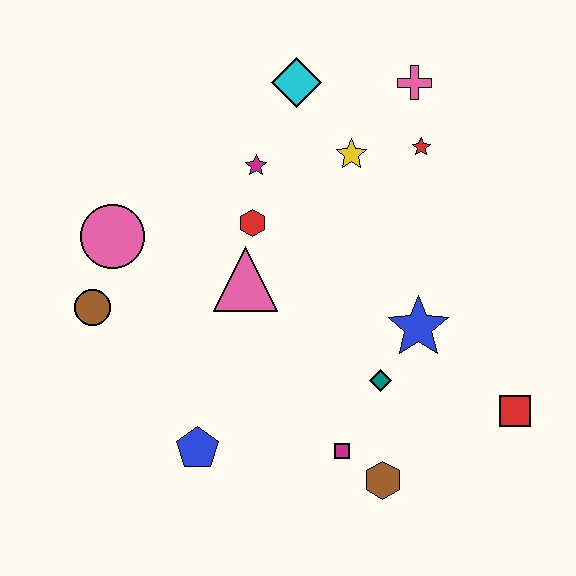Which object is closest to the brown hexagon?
The magenta square is closest to the brown hexagon.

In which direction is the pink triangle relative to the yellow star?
The pink triangle is below the yellow star.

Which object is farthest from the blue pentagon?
The pink cross is farthest from the blue pentagon.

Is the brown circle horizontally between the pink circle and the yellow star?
No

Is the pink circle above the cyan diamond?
No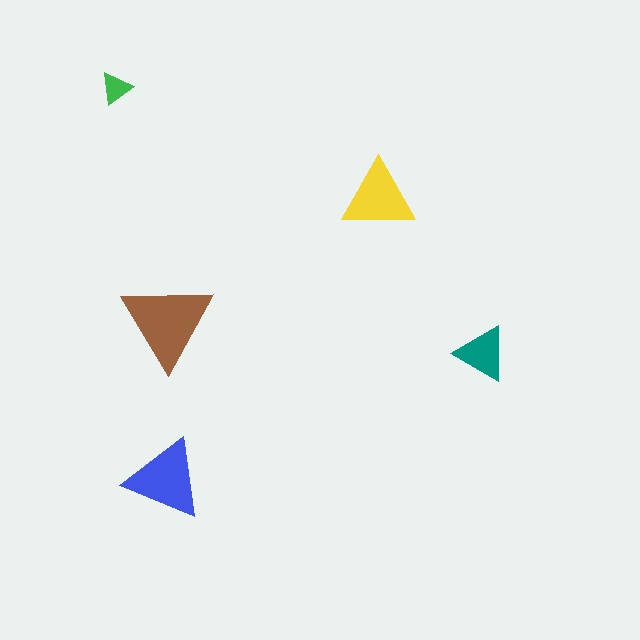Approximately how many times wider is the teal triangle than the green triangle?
About 1.5 times wider.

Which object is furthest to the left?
The green triangle is leftmost.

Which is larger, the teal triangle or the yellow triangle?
The yellow one.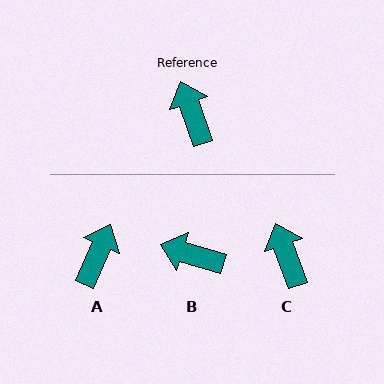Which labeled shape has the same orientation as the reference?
C.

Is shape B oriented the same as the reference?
No, it is off by about 53 degrees.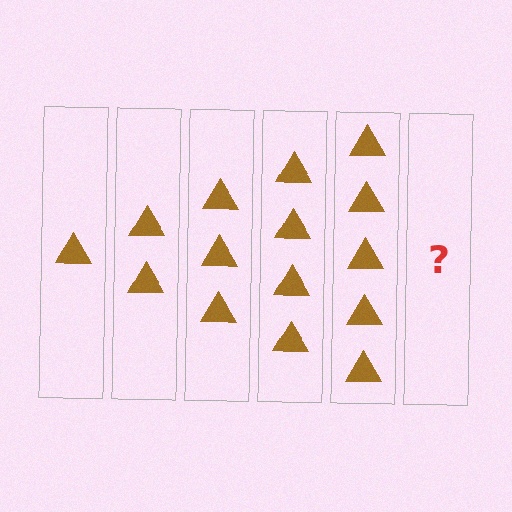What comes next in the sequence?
The next element should be 6 triangles.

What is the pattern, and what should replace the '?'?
The pattern is that each step adds one more triangle. The '?' should be 6 triangles.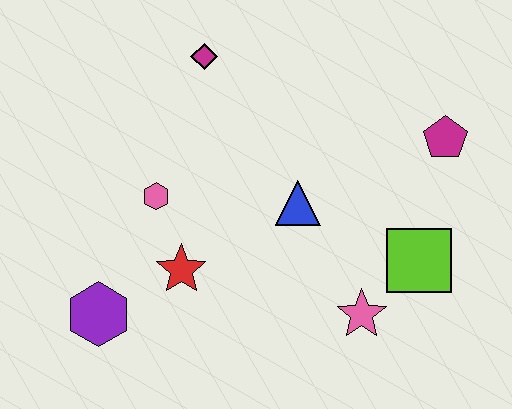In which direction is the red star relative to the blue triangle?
The red star is to the left of the blue triangle.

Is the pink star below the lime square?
Yes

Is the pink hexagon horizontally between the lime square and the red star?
No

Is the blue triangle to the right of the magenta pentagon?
No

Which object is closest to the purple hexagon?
The red star is closest to the purple hexagon.